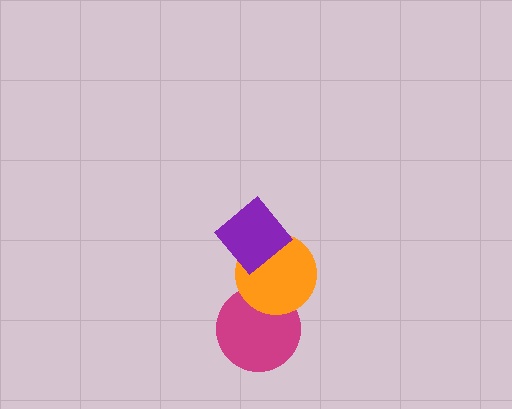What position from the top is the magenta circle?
The magenta circle is 3rd from the top.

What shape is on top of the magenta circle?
The orange circle is on top of the magenta circle.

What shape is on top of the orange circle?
The purple diamond is on top of the orange circle.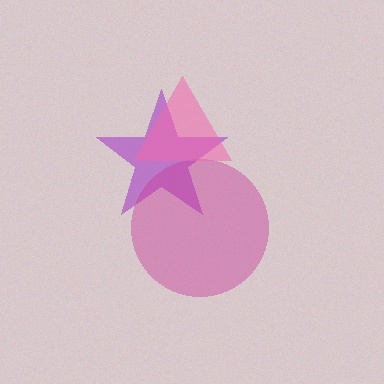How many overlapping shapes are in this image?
There are 3 overlapping shapes in the image.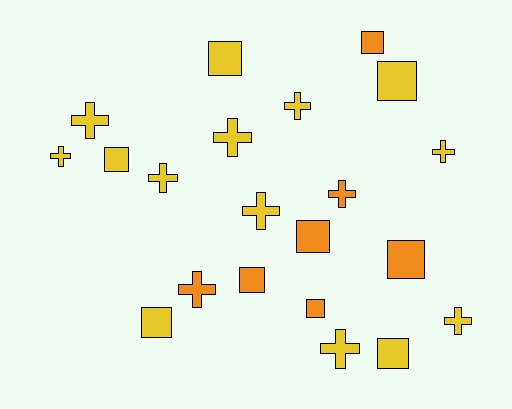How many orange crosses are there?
There are 2 orange crosses.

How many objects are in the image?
There are 21 objects.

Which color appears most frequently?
Yellow, with 14 objects.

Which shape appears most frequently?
Cross, with 11 objects.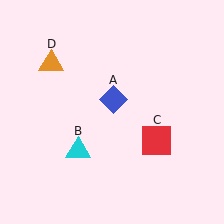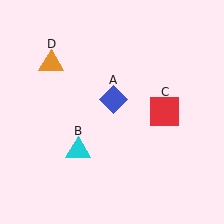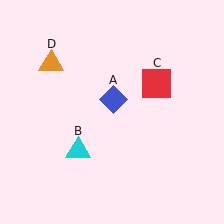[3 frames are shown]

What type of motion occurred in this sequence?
The red square (object C) rotated counterclockwise around the center of the scene.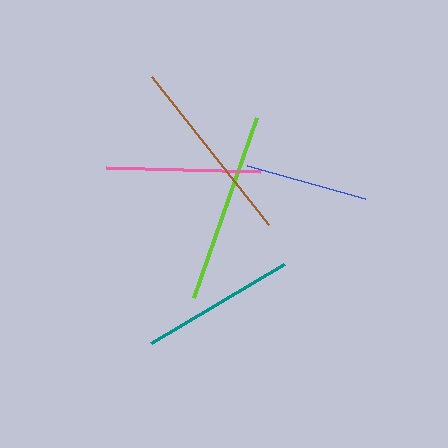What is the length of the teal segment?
The teal segment is approximately 154 pixels long.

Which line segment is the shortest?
The blue line is the shortest at approximately 123 pixels.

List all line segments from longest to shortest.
From longest to shortest: lime, brown, teal, pink, blue.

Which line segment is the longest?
The lime line is the longest at approximately 190 pixels.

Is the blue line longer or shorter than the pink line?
The pink line is longer than the blue line.